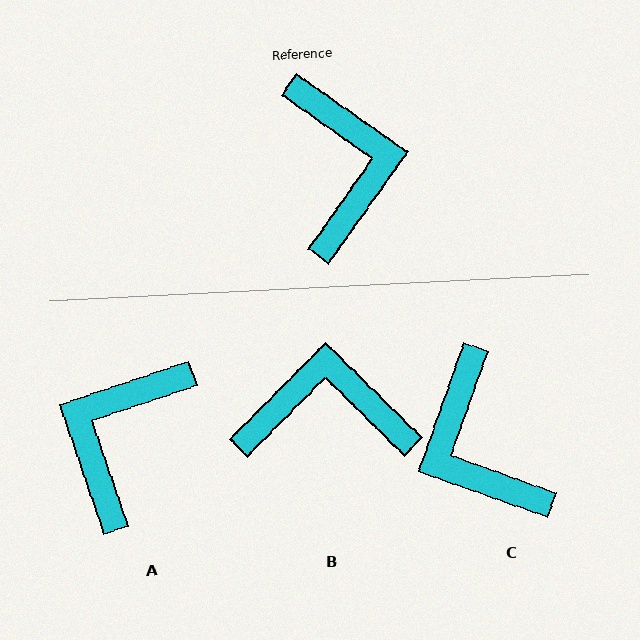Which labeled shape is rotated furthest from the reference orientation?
C, about 164 degrees away.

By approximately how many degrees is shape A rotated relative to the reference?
Approximately 144 degrees counter-clockwise.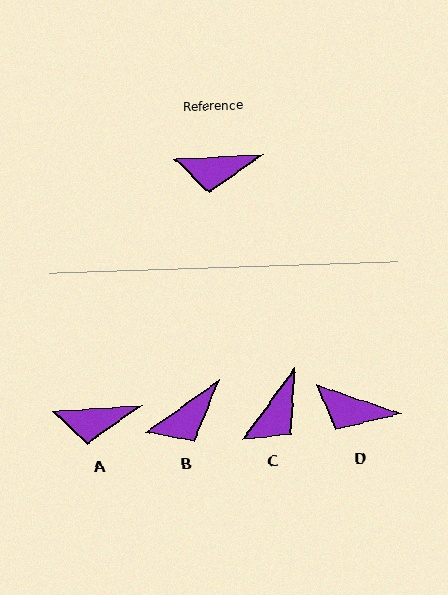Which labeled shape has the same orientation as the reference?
A.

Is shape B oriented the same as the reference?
No, it is off by about 32 degrees.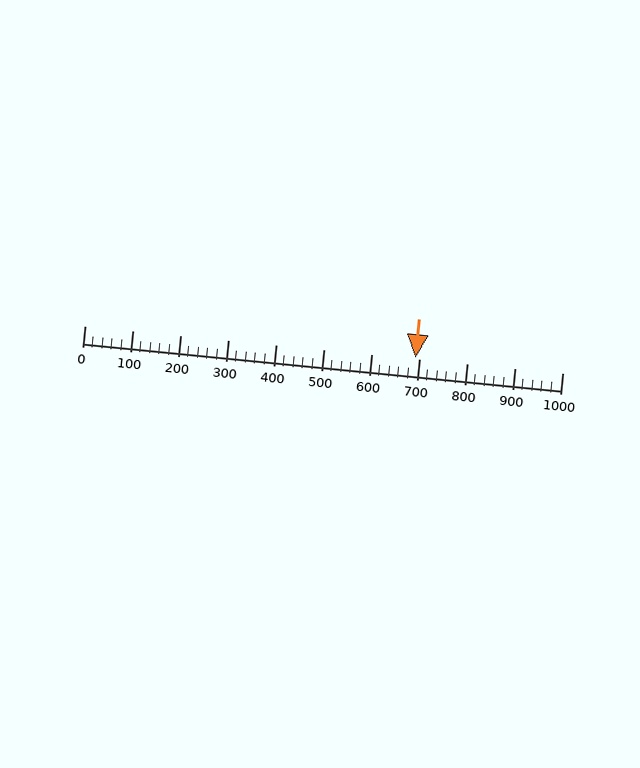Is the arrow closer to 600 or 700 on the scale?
The arrow is closer to 700.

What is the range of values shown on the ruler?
The ruler shows values from 0 to 1000.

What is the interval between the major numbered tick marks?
The major tick marks are spaced 100 units apart.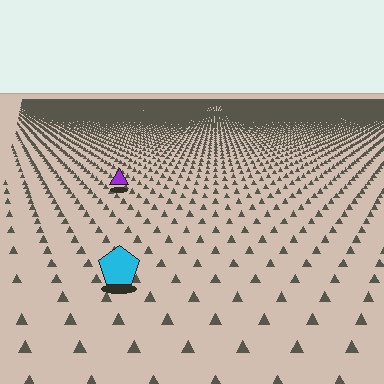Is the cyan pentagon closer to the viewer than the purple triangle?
Yes. The cyan pentagon is closer — you can tell from the texture gradient: the ground texture is coarser near it.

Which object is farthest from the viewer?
The purple triangle is farthest from the viewer. It appears smaller and the ground texture around it is denser.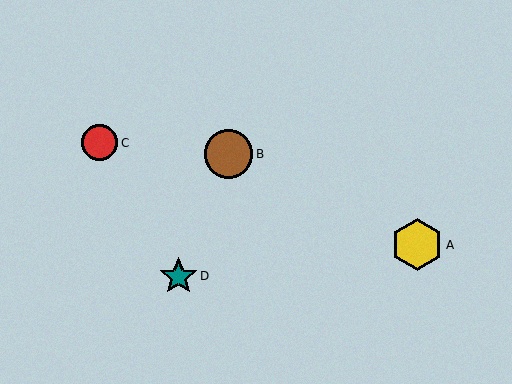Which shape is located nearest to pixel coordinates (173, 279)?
The teal star (labeled D) at (178, 276) is nearest to that location.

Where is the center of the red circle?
The center of the red circle is at (100, 143).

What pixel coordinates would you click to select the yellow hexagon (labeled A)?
Click at (417, 245) to select the yellow hexagon A.